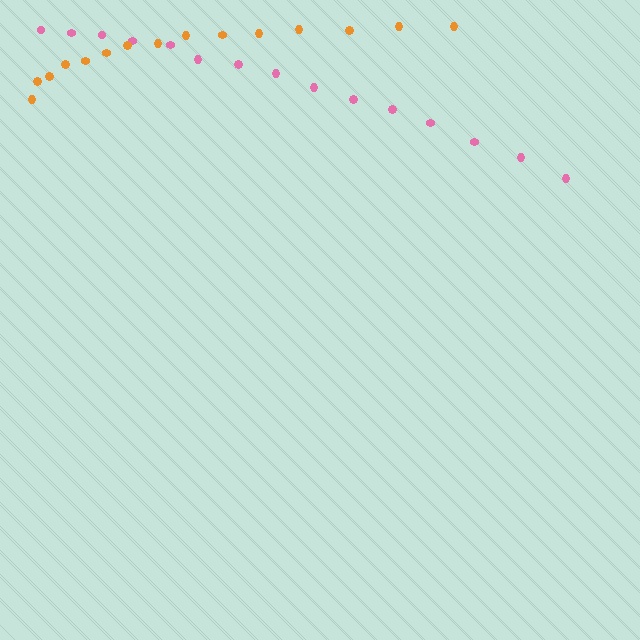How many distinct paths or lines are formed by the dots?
There are 2 distinct paths.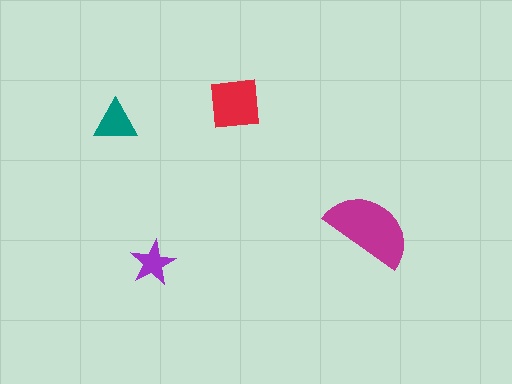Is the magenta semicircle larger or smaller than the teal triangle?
Larger.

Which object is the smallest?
The purple star.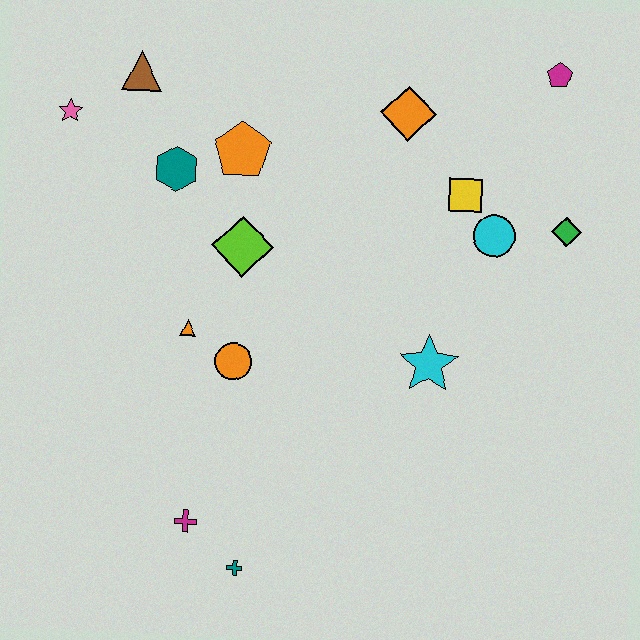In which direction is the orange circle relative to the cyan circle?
The orange circle is to the left of the cyan circle.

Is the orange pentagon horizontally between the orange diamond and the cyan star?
No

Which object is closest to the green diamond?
The cyan circle is closest to the green diamond.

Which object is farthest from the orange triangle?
The magenta pentagon is farthest from the orange triangle.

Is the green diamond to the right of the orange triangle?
Yes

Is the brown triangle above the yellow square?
Yes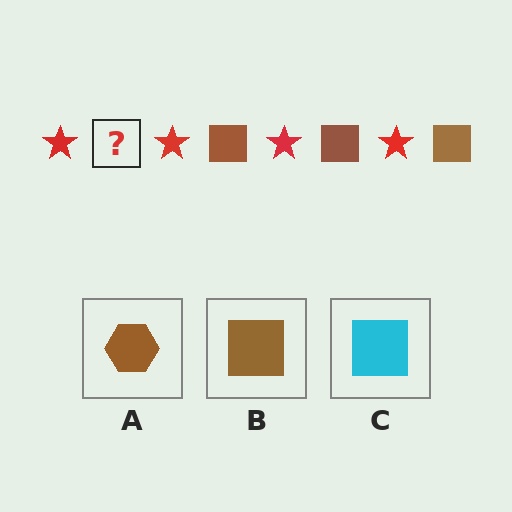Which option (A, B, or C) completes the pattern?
B.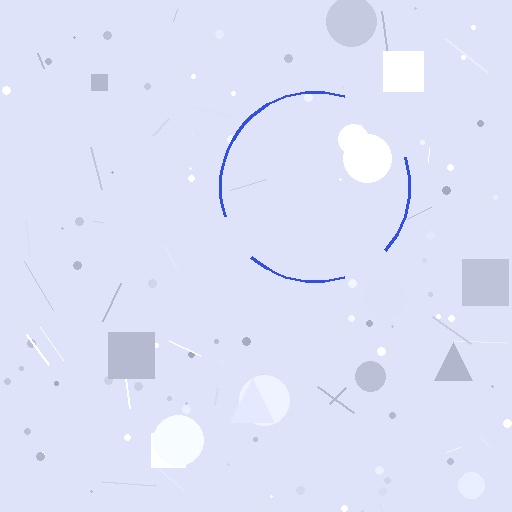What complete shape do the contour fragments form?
The contour fragments form a circle.